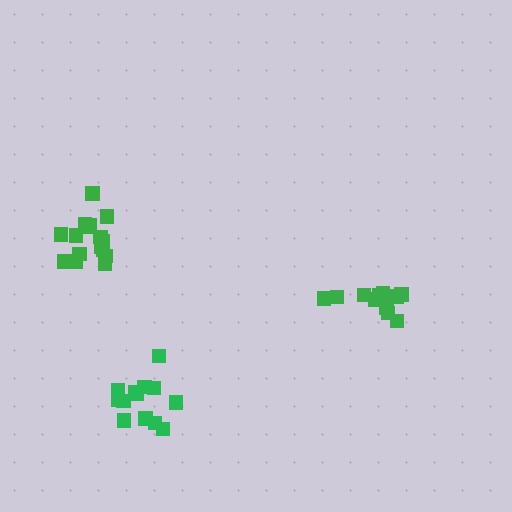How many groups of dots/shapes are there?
There are 3 groups.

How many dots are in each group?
Group 1: 13 dots, Group 2: 16 dots, Group 3: 13 dots (42 total).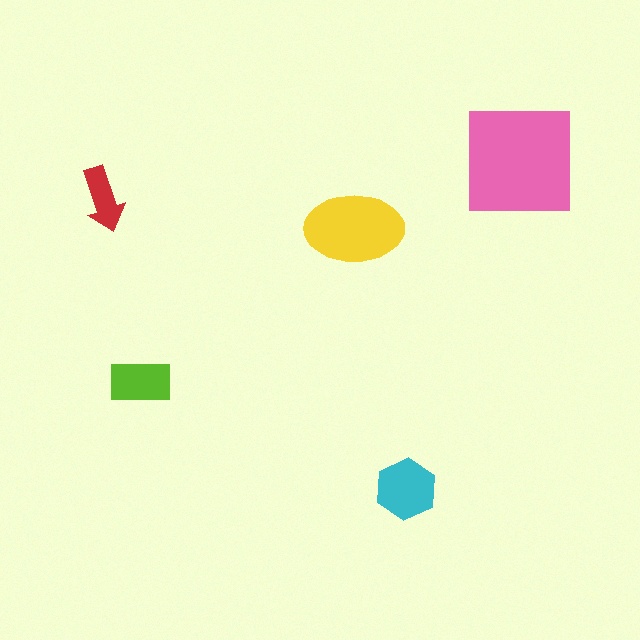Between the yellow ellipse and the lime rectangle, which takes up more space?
The yellow ellipse.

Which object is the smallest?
The red arrow.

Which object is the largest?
The pink square.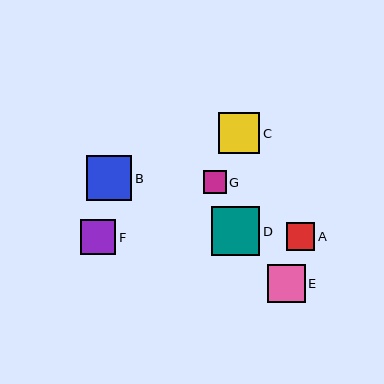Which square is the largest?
Square D is the largest with a size of approximately 48 pixels.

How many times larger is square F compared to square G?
Square F is approximately 1.5 times the size of square G.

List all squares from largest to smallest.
From largest to smallest: D, B, C, E, F, A, G.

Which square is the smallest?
Square G is the smallest with a size of approximately 23 pixels.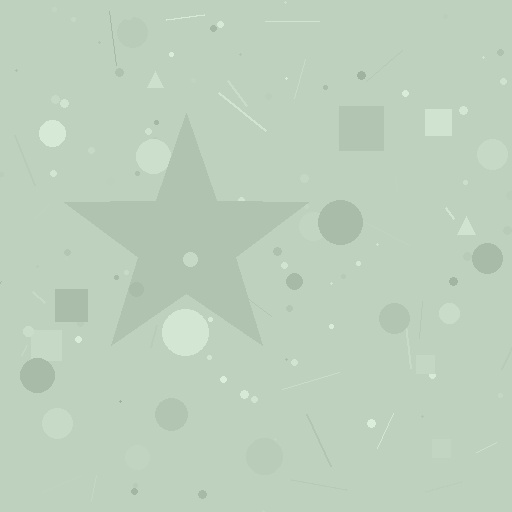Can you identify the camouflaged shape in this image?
The camouflaged shape is a star.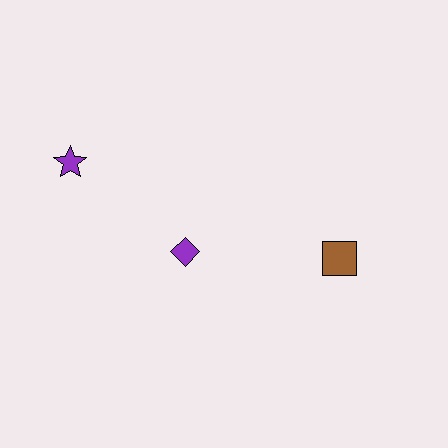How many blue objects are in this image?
There are no blue objects.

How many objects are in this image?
There are 3 objects.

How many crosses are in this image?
There are no crosses.